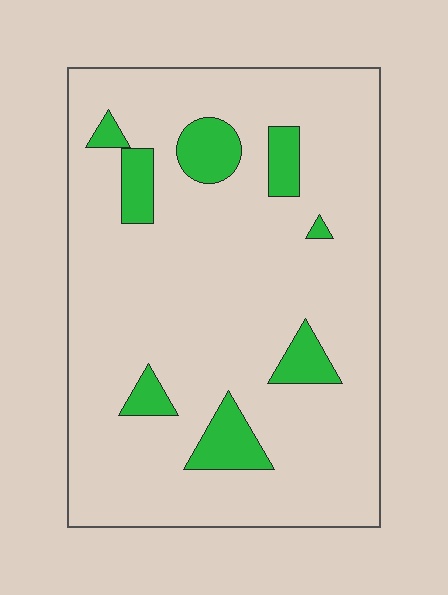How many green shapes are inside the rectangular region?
8.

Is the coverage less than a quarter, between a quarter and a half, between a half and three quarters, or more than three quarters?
Less than a quarter.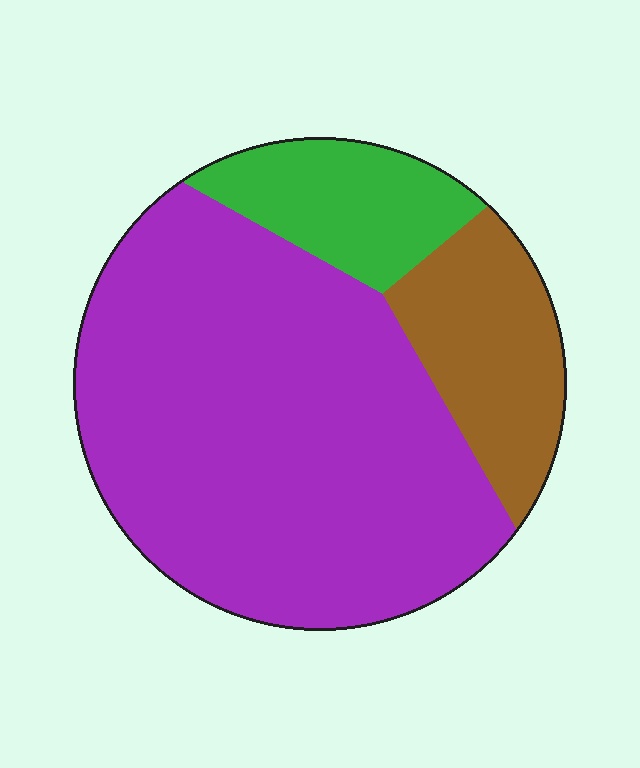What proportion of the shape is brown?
Brown covers about 15% of the shape.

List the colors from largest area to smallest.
From largest to smallest: purple, brown, green.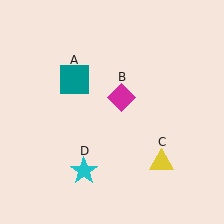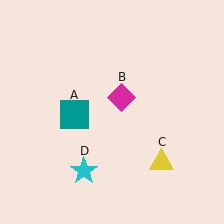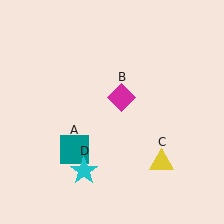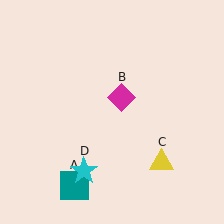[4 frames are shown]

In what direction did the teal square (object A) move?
The teal square (object A) moved down.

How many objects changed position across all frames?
1 object changed position: teal square (object A).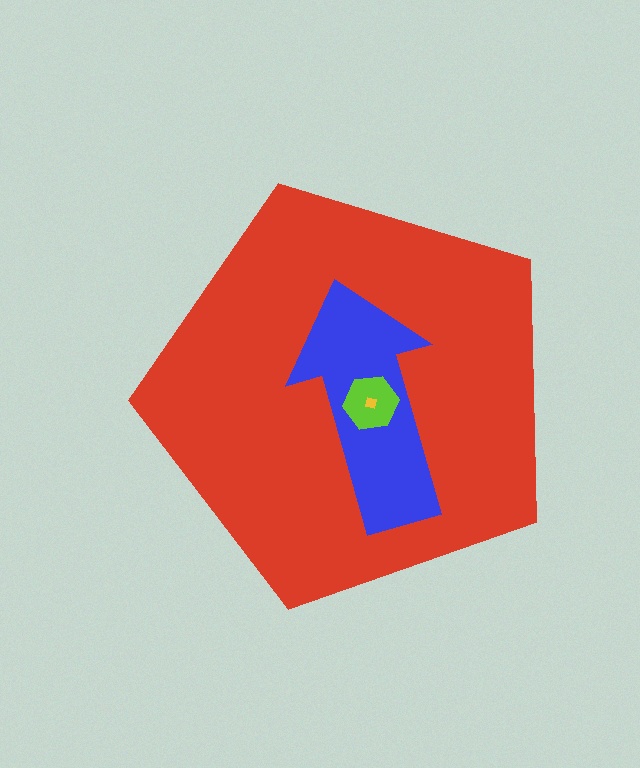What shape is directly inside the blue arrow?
The lime hexagon.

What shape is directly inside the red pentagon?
The blue arrow.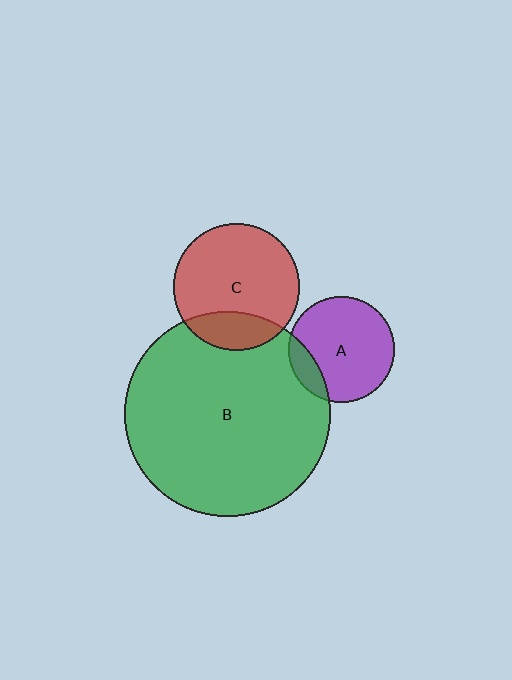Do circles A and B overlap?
Yes.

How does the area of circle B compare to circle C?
Approximately 2.6 times.